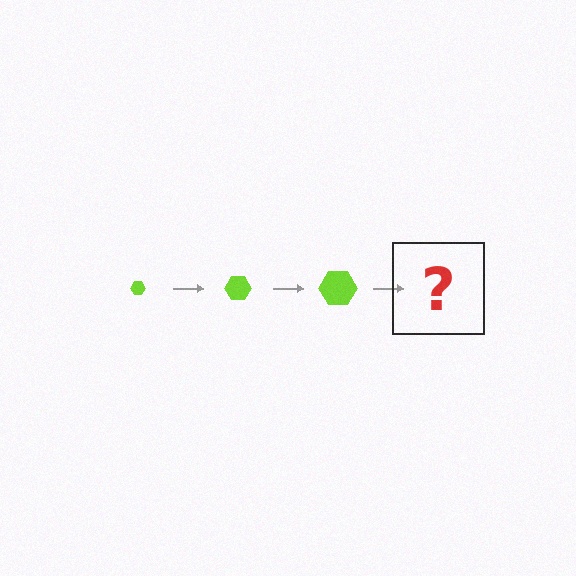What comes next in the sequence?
The next element should be a lime hexagon, larger than the previous one.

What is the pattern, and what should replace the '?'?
The pattern is that the hexagon gets progressively larger each step. The '?' should be a lime hexagon, larger than the previous one.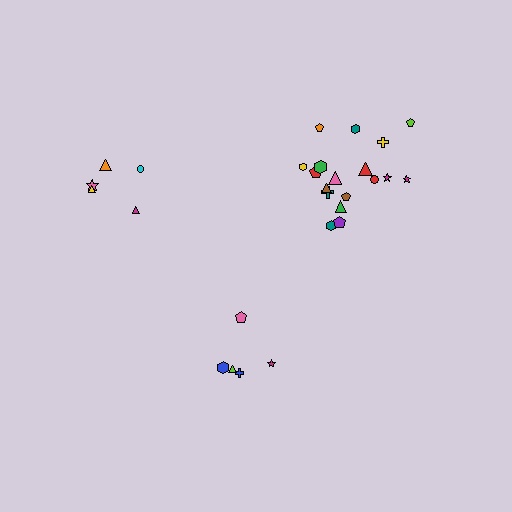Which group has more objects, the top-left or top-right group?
The top-right group.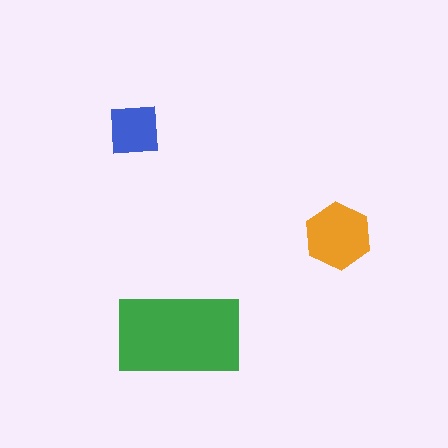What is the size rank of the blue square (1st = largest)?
3rd.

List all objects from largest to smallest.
The green rectangle, the orange hexagon, the blue square.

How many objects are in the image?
There are 3 objects in the image.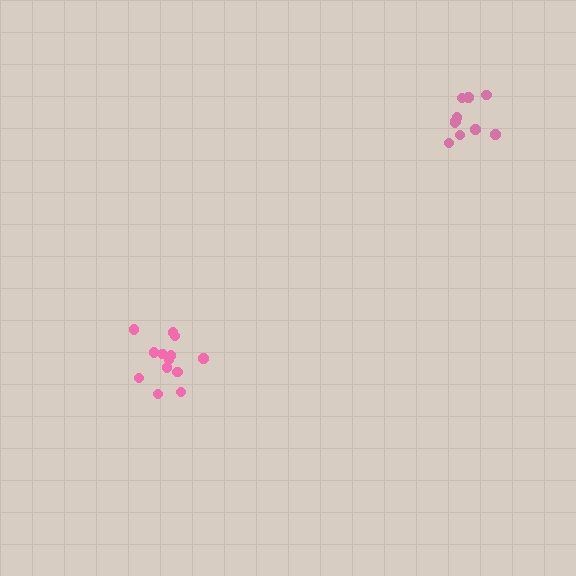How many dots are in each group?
Group 1: 13 dots, Group 2: 10 dots (23 total).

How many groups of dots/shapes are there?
There are 2 groups.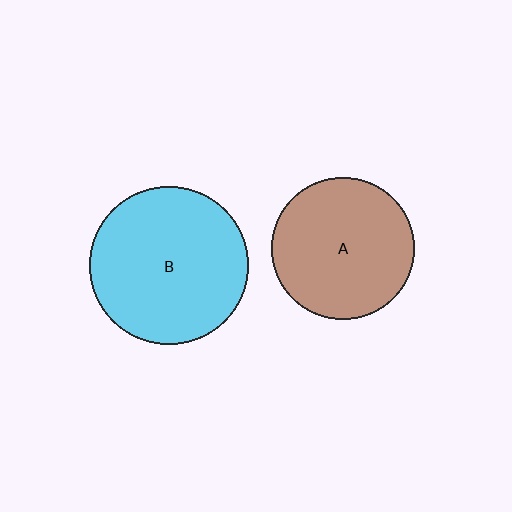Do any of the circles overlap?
No, none of the circles overlap.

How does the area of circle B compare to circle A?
Approximately 1.2 times.